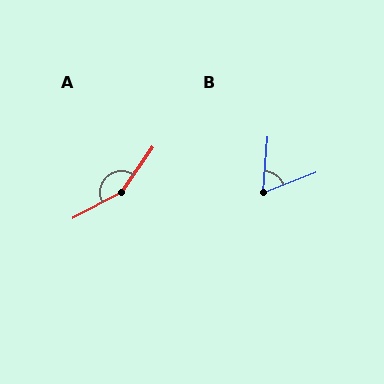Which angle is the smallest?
B, at approximately 64 degrees.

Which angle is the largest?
A, at approximately 153 degrees.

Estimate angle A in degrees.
Approximately 153 degrees.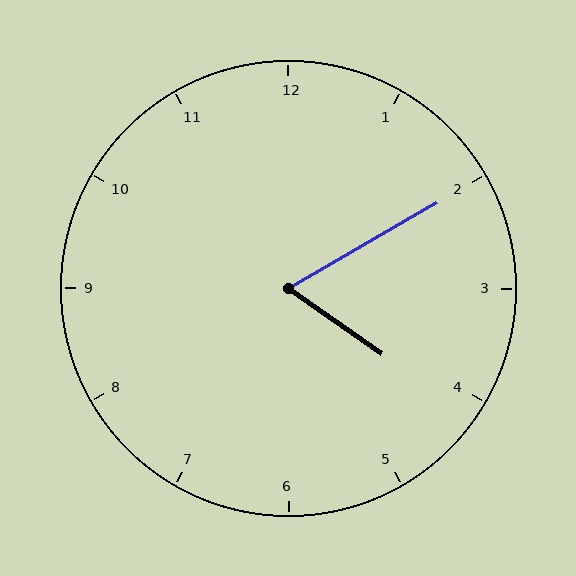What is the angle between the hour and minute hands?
Approximately 65 degrees.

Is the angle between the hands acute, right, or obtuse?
It is acute.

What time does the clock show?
4:10.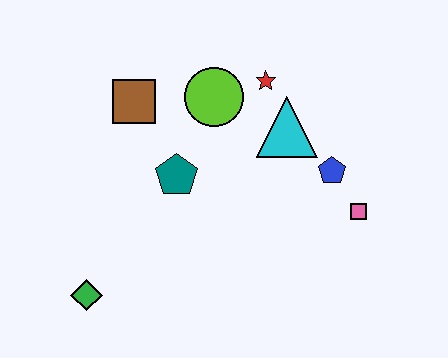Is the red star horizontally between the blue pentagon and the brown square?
Yes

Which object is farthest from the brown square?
The pink square is farthest from the brown square.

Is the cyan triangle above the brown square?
No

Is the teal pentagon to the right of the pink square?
No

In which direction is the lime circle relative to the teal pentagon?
The lime circle is above the teal pentagon.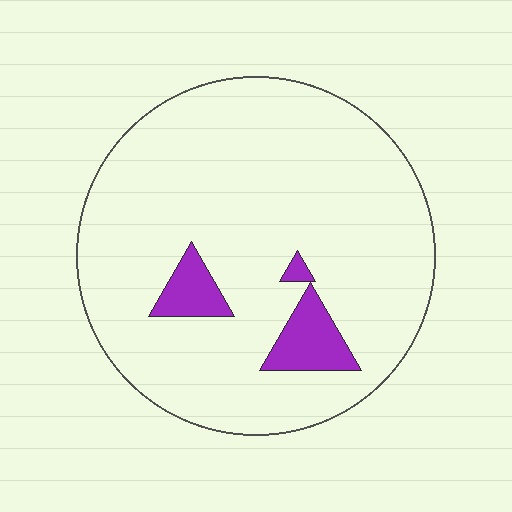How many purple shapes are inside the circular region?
3.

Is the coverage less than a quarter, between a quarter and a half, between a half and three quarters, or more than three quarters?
Less than a quarter.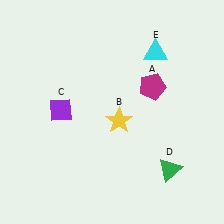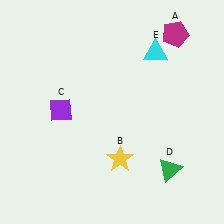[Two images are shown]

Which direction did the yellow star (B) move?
The yellow star (B) moved down.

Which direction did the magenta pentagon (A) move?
The magenta pentagon (A) moved up.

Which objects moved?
The objects that moved are: the magenta pentagon (A), the yellow star (B).